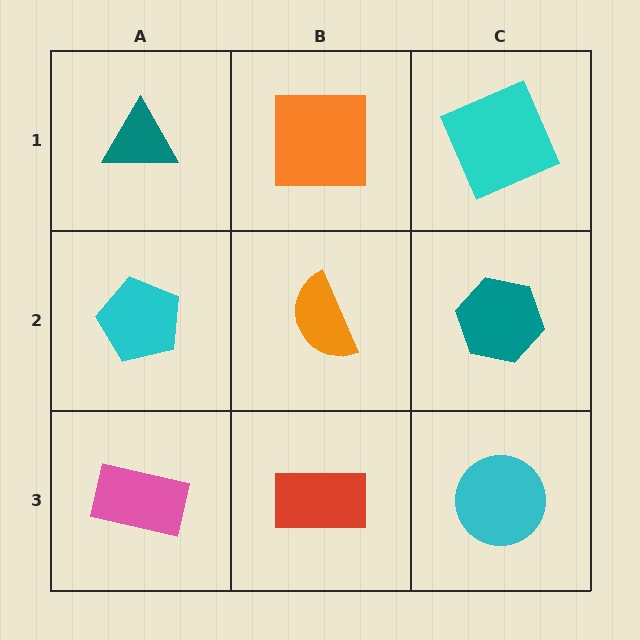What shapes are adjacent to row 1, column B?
An orange semicircle (row 2, column B), a teal triangle (row 1, column A), a cyan square (row 1, column C).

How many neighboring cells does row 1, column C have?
2.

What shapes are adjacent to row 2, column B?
An orange square (row 1, column B), a red rectangle (row 3, column B), a cyan pentagon (row 2, column A), a teal hexagon (row 2, column C).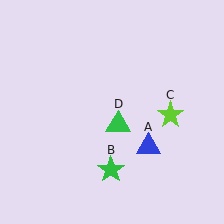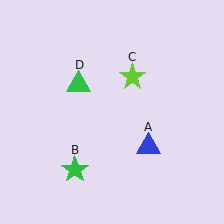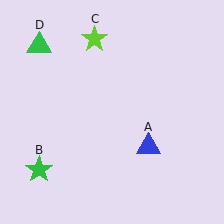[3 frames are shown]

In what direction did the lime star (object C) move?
The lime star (object C) moved up and to the left.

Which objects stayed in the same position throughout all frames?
Blue triangle (object A) remained stationary.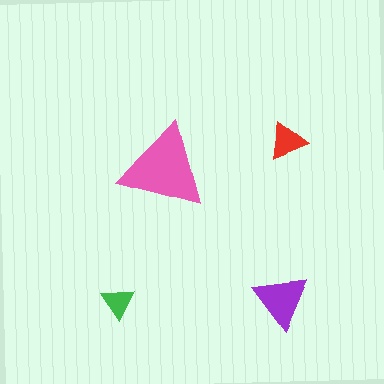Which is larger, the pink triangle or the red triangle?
The pink one.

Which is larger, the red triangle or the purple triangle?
The purple one.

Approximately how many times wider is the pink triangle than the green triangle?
About 2.5 times wider.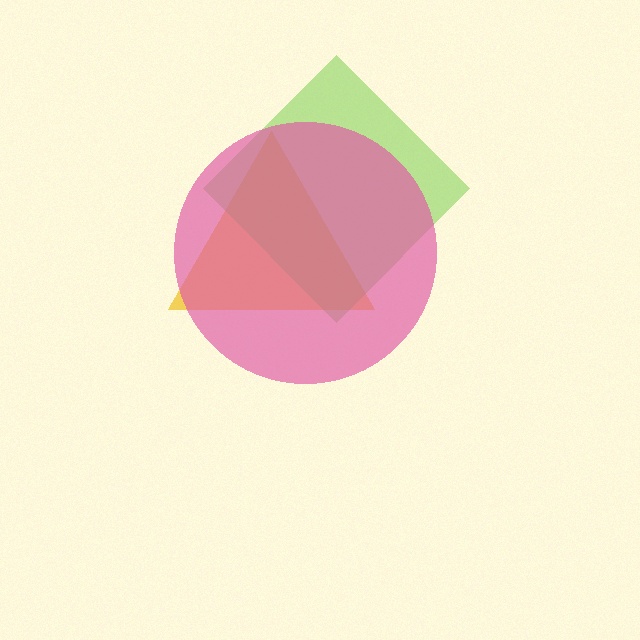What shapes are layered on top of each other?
The layered shapes are: a yellow triangle, a lime diamond, a pink circle.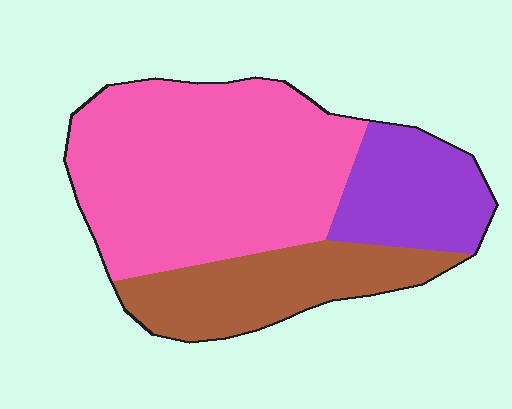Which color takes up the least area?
Purple, at roughly 20%.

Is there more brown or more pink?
Pink.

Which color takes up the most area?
Pink, at roughly 55%.